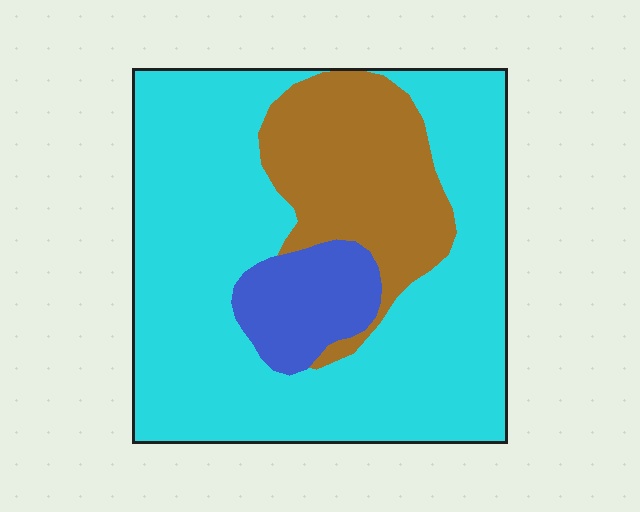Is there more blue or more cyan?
Cyan.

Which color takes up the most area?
Cyan, at roughly 70%.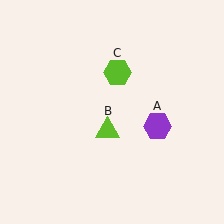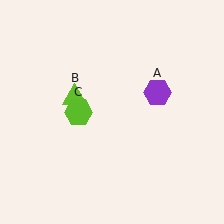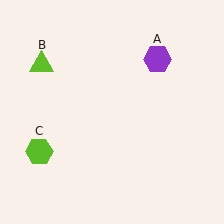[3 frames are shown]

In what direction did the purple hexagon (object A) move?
The purple hexagon (object A) moved up.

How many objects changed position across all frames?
3 objects changed position: purple hexagon (object A), lime triangle (object B), lime hexagon (object C).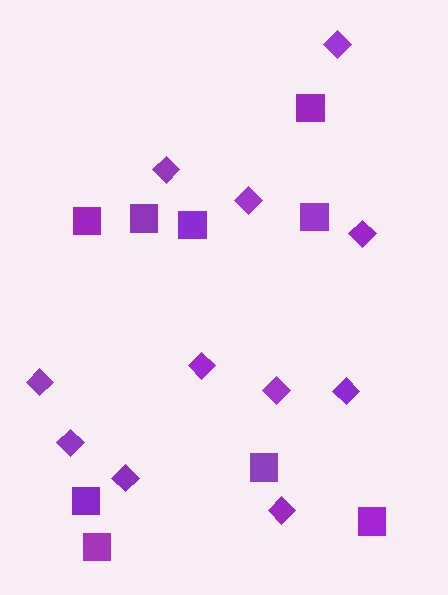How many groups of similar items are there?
There are 2 groups: one group of squares (9) and one group of diamonds (11).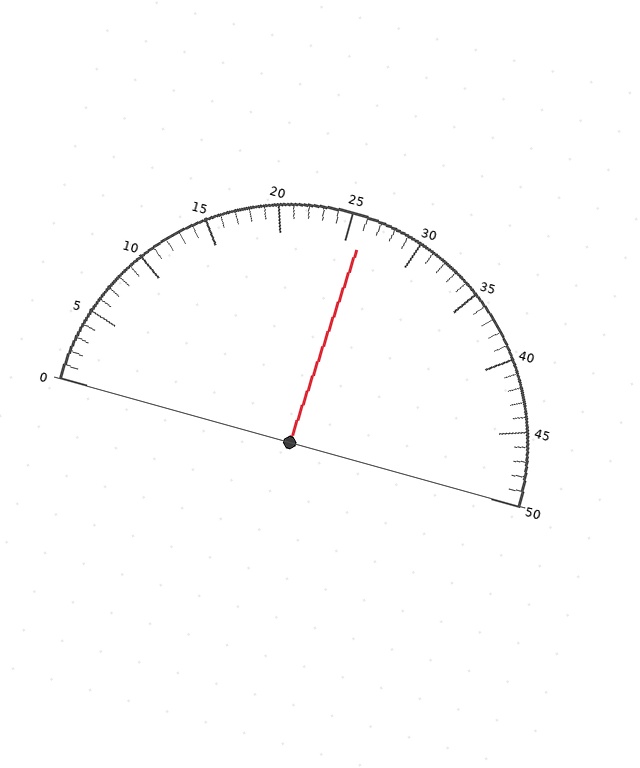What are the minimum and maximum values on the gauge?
The gauge ranges from 0 to 50.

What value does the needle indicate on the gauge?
The needle indicates approximately 26.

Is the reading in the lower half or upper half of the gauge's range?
The reading is in the upper half of the range (0 to 50).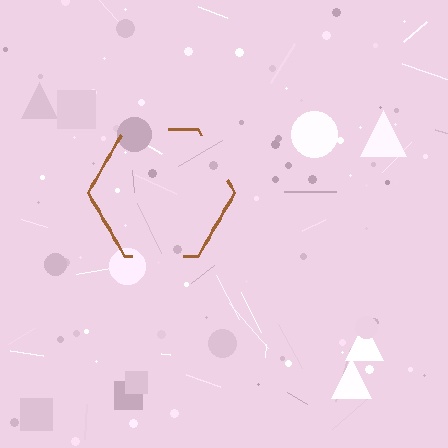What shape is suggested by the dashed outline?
The dashed outline suggests a hexagon.